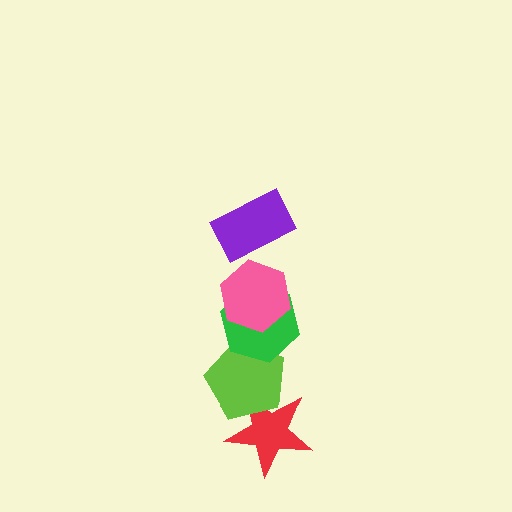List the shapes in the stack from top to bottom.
From top to bottom: the purple rectangle, the pink hexagon, the green hexagon, the lime pentagon, the red star.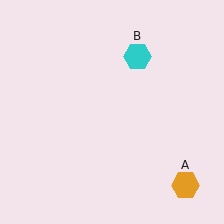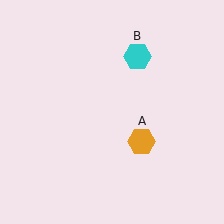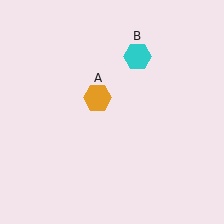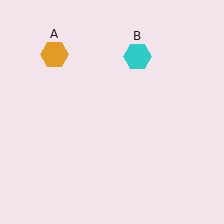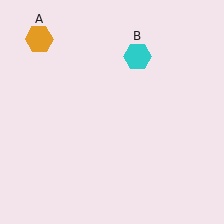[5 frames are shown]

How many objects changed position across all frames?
1 object changed position: orange hexagon (object A).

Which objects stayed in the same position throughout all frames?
Cyan hexagon (object B) remained stationary.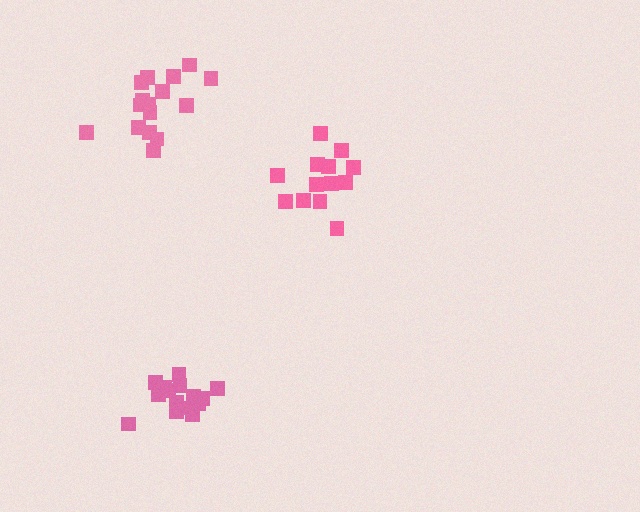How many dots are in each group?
Group 1: 13 dots, Group 2: 16 dots, Group 3: 16 dots (45 total).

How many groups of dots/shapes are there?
There are 3 groups.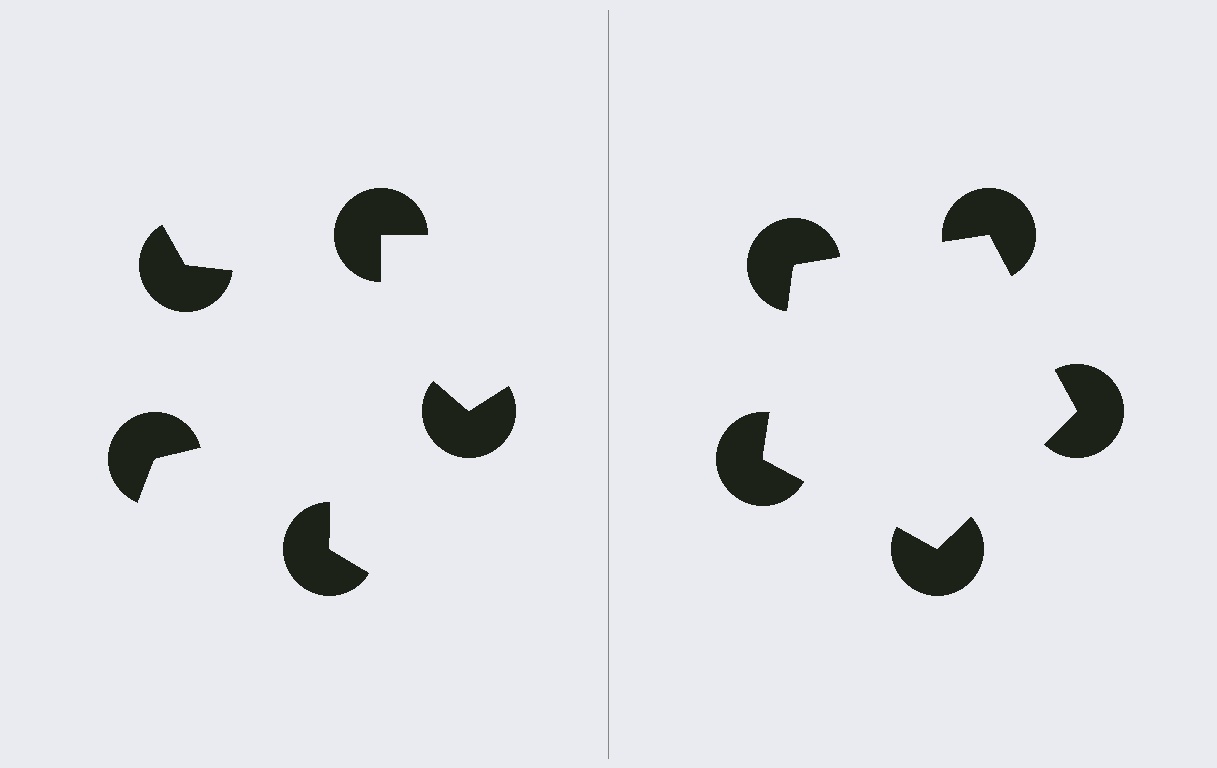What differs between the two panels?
The pac-man discs are positioned identically on both sides; only the wedge orientations differ. On the right they align to a pentagon; on the left they are misaligned.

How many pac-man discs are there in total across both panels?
10 — 5 on each side.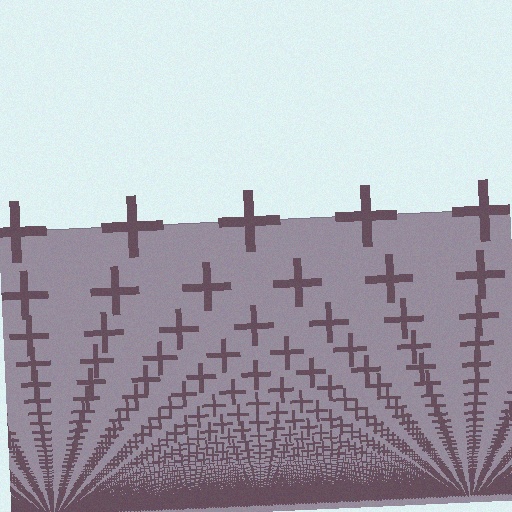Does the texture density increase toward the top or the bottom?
Density increases toward the bottom.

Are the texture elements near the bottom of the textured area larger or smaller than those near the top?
Smaller. The gradient is inverted — elements near the bottom are smaller and denser.